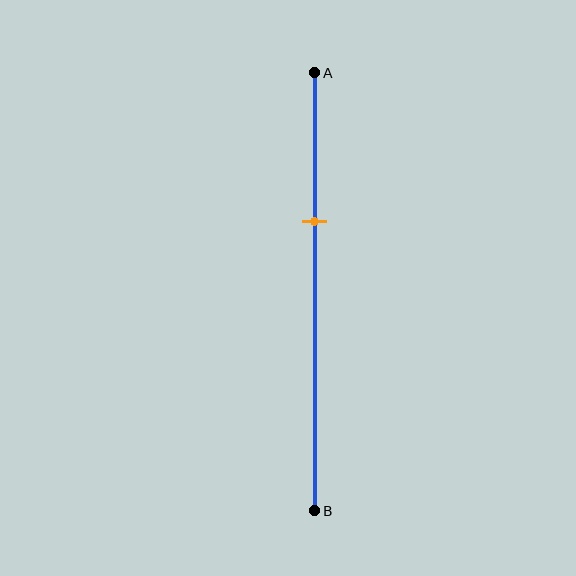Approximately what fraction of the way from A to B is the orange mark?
The orange mark is approximately 35% of the way from A to B.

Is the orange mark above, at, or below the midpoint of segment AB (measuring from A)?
The orange mark is above the midpoint of segment AB.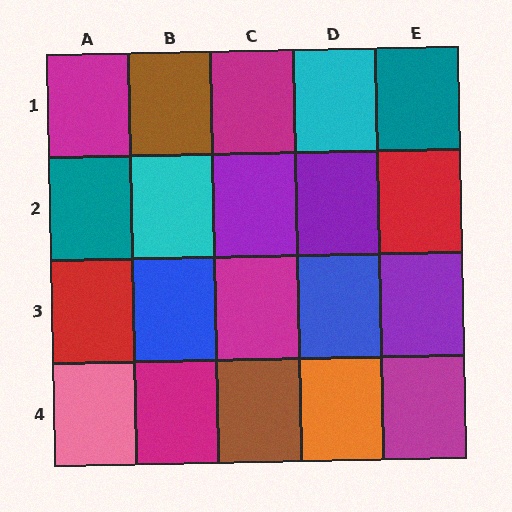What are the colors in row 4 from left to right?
Pink, magenta, brown, orange, magenta.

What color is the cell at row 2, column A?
Teal.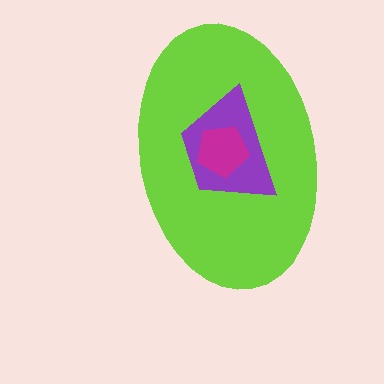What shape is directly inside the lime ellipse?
The purple trapezoid.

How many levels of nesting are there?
3.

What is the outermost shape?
The lime ellipse.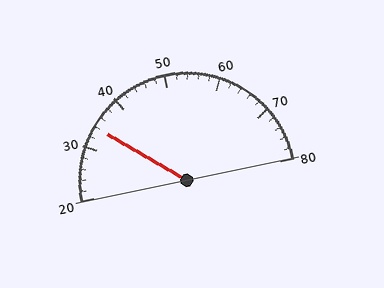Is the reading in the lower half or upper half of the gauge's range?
The reading is in the lower half of the range (20 to 80).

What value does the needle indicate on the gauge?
The needle indicates approximately 34.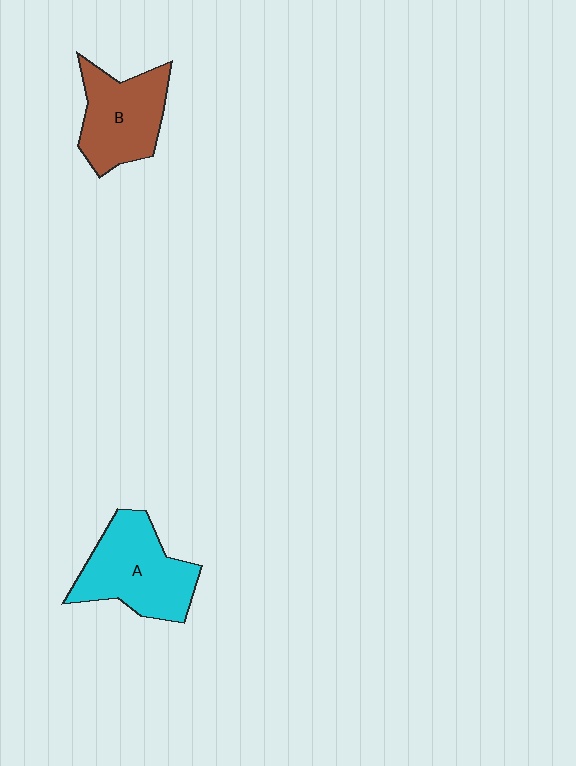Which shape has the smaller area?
Shape B (brown).